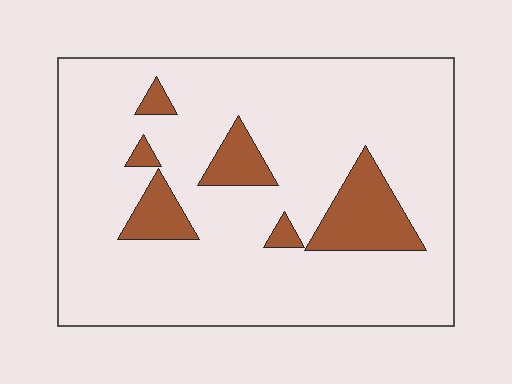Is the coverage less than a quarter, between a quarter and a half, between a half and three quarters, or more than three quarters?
Less than a quarter.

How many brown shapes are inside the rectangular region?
6.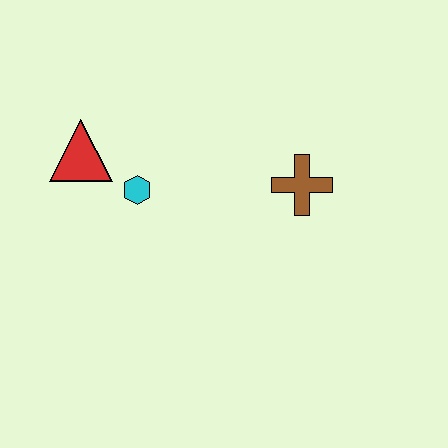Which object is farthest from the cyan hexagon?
The brown cross is farthest from the cyan hexagon.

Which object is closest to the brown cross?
The cyan hexagon is closest to the brown cross.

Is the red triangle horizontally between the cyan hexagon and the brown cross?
No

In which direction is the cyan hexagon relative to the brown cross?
The cyan hexagon is to the left of the brown cross.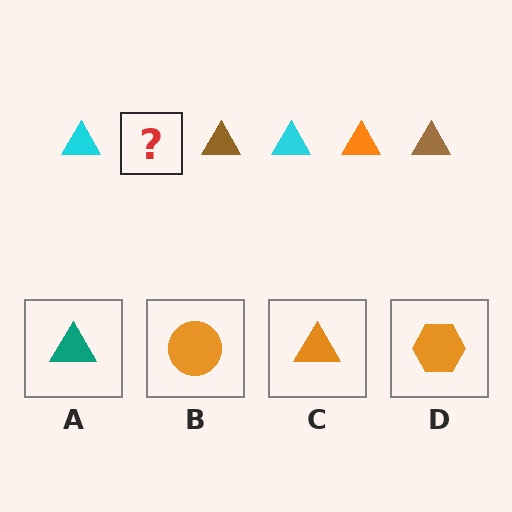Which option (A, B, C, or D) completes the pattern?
C.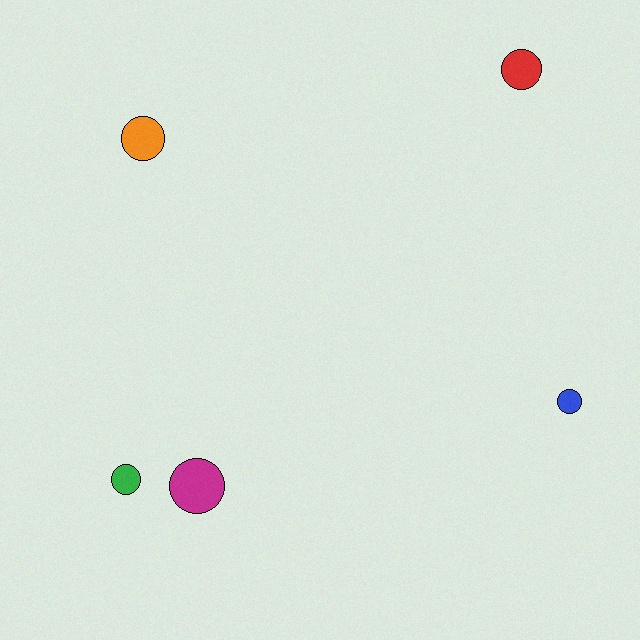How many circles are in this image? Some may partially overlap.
There are 5 circles.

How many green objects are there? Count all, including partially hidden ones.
There is 1 green object.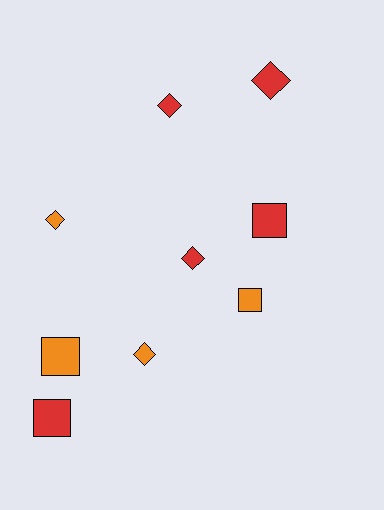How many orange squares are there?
There are 2 orange squares.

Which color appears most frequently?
Red, with 5 objects.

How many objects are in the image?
There are 9 objects.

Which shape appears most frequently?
Diamond, with 5 objects.